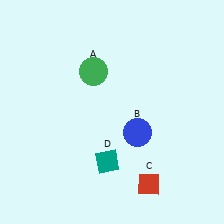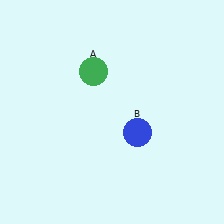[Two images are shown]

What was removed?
The red diamond (C), the teal diamond (D) were removed in Image 2.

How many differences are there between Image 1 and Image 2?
There are 2 differences between the two images.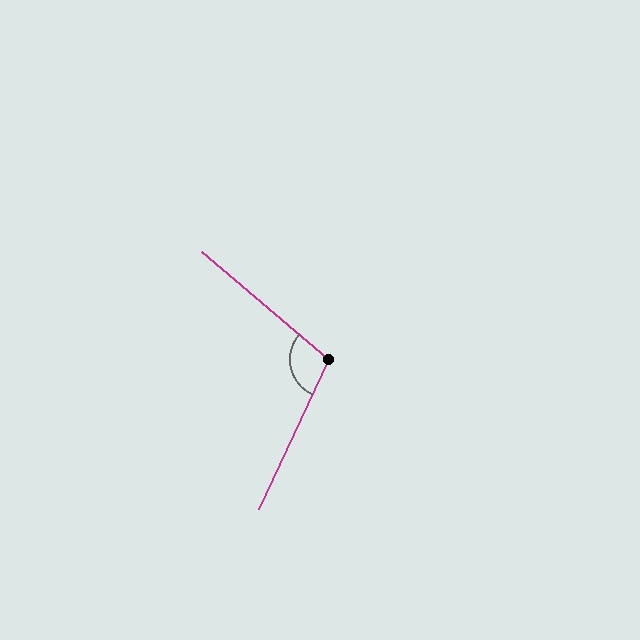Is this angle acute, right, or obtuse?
It is obtuse.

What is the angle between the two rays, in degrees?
Approximately 105 degrees.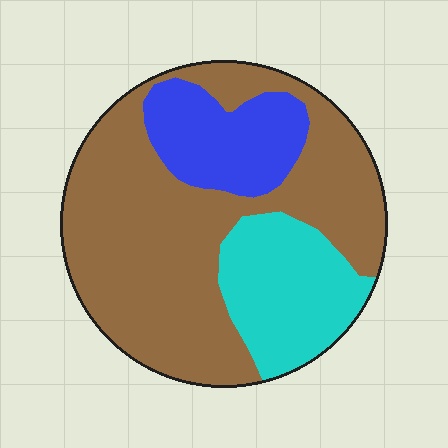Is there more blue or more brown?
Brown.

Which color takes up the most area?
Brown, at roughly 60%.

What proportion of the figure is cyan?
Cyan takes up about one fifth (1/5) of the figure.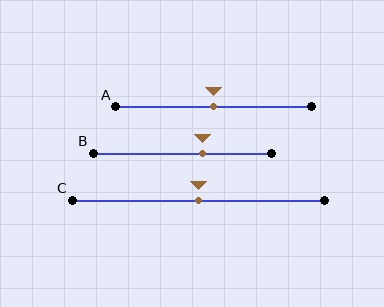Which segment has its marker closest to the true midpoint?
Segment A has its marker closest to the true midpoint.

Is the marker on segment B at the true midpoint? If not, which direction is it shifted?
No, the marker on segment B is shifted to the right by about 11% of the segment length.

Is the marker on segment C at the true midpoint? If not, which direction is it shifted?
Yes, the marker on segment C is at the true midpoint.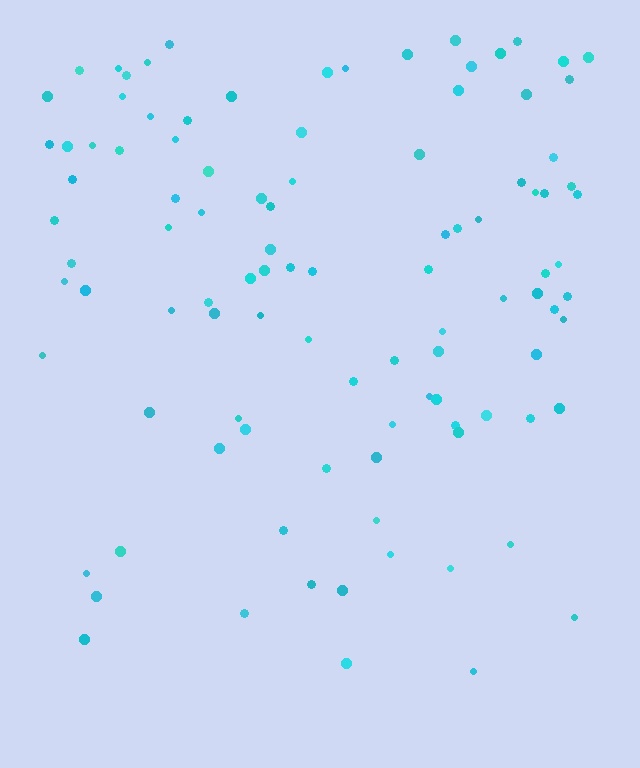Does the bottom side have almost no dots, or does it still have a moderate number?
Still a moderate number, just noticeably fewer than the top.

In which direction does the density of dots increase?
From bottom to top, with the top side densest.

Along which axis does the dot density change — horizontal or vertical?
Vertical.